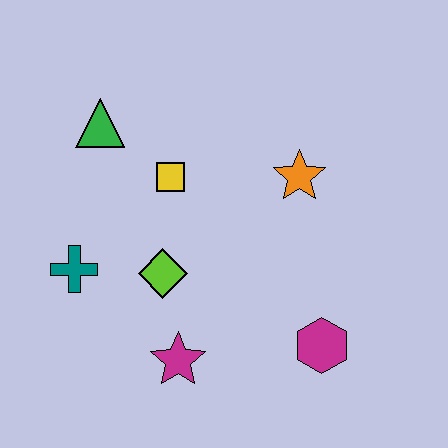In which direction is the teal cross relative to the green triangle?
The teal cross is below the green triangle.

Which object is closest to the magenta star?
The lime diamond is closest to the magenta star.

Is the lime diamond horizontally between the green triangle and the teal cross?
No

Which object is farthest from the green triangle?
The magenta hexagon is farthest from the green triangle.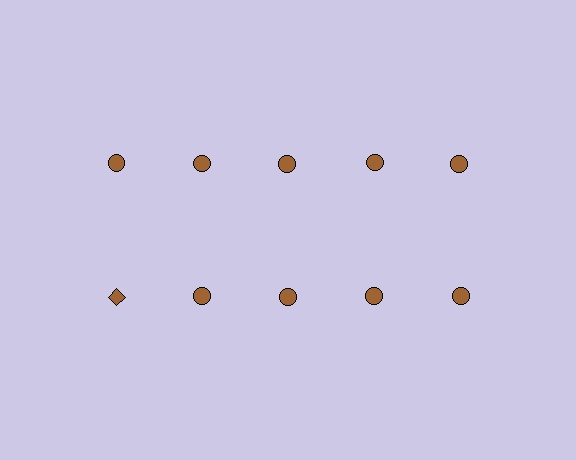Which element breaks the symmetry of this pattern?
The brown diamond in the second row, leftmost column breaks the symmetry. All other shapes are brown circles.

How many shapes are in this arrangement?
There are 10 shapes arranged in a grid pattern.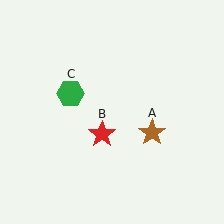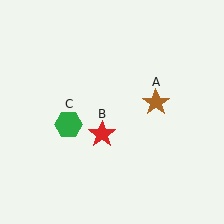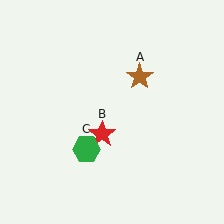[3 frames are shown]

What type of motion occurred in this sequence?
The brown star (object A), green hexagon (object C) rotated counterclockwise around the center of the scene.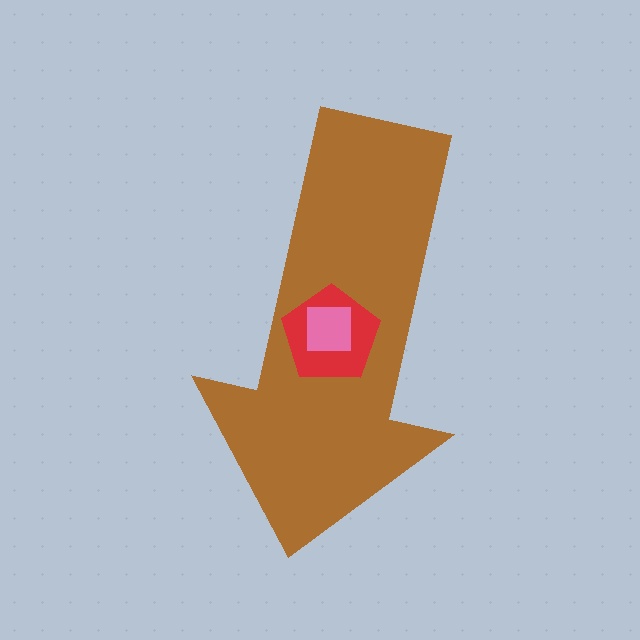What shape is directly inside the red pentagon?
The pink square.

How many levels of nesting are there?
3.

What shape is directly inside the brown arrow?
The red pentagon.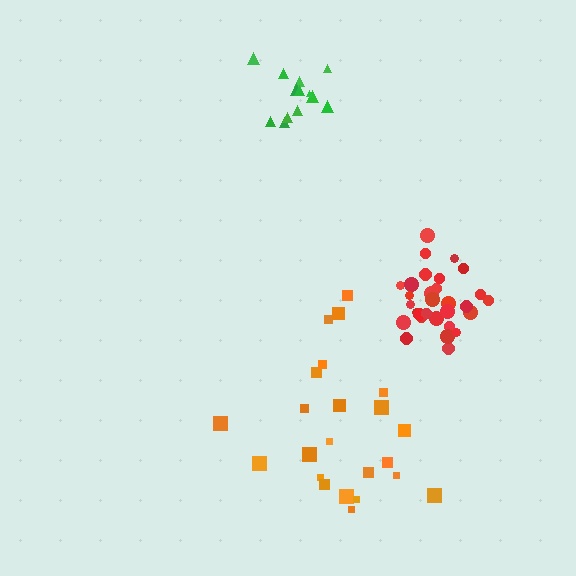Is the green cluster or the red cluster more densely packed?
Red.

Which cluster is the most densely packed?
Red.